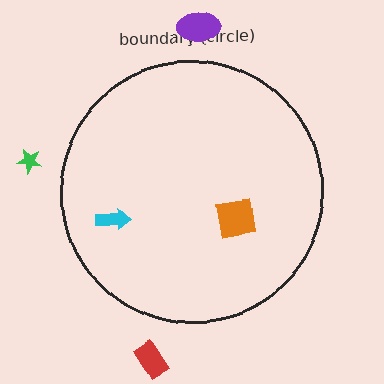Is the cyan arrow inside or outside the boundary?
Inside.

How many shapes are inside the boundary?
2 inside, 3 outside.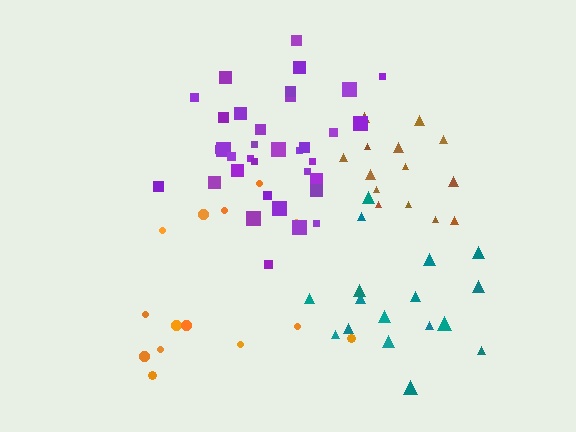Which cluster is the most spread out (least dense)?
Orange.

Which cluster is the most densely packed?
Brown.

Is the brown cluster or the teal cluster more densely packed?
Brown.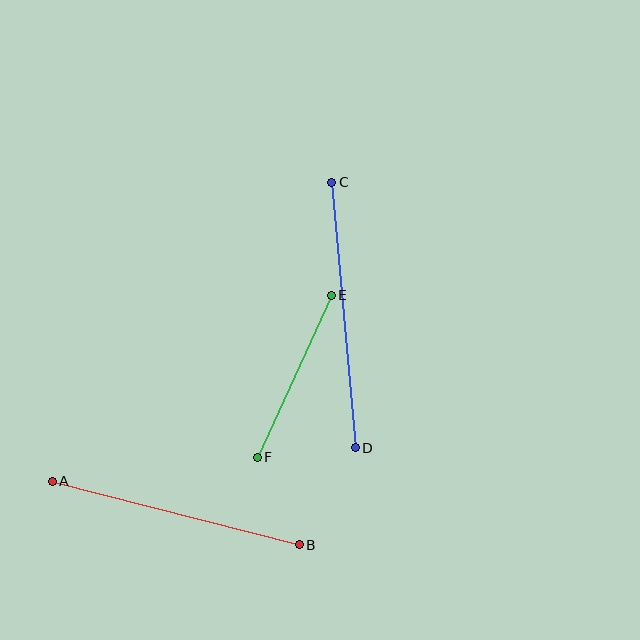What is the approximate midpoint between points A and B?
The midpoint is at approximately (176, 513) pixels.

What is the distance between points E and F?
The distance is approximately 178 pixels.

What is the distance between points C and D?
The distance is approximately 267 pixels.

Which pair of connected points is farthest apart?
Points C and D are farthest apart.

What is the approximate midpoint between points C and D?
The midpoint is at approximately (343, 315) pixels.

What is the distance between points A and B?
The distance is approximately 255 pixels.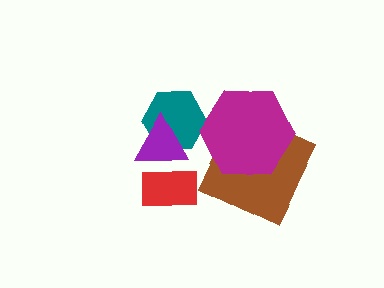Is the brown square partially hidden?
Yes, it is partially covered by another shape.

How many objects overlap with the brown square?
1 object overlaps with the brown square.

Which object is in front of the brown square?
The magenta hexagon is in front of the brown square.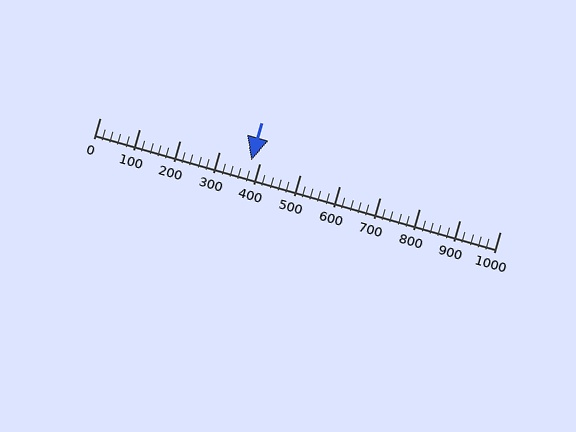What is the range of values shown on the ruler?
The ruler shows values from 0 to 1000.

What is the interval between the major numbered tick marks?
The major tick marks are spaced 100 units apart.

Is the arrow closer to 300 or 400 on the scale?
The arrow is closer to 400.